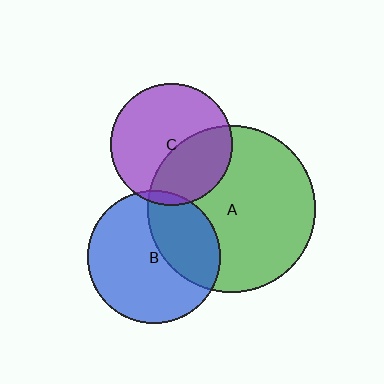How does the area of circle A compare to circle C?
Approximately 1.9 times.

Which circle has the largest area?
Circle A (green).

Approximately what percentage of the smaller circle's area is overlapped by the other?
Approximately 40%.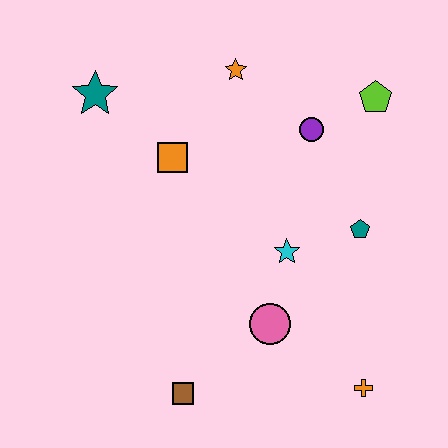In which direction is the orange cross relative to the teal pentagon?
The orange cross is below the teal pentagon.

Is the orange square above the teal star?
No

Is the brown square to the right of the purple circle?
No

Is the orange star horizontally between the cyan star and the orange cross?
No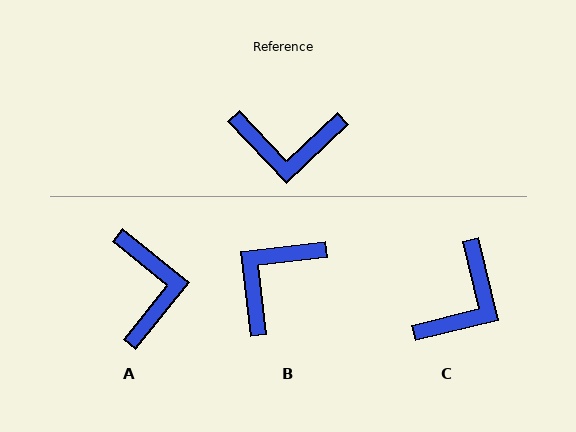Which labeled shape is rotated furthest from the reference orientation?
B, about 127 degrees away.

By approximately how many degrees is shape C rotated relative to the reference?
Approximately 60 degrees counter-clockwise.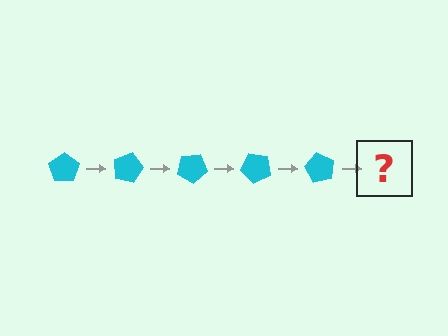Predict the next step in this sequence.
The next step is a cyan pentagon rotated 75 degrees.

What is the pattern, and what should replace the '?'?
The pattern is that the pentagon rotates 15 degrees each step. The '?' should be a cyan pentagon rotated 75 degrees.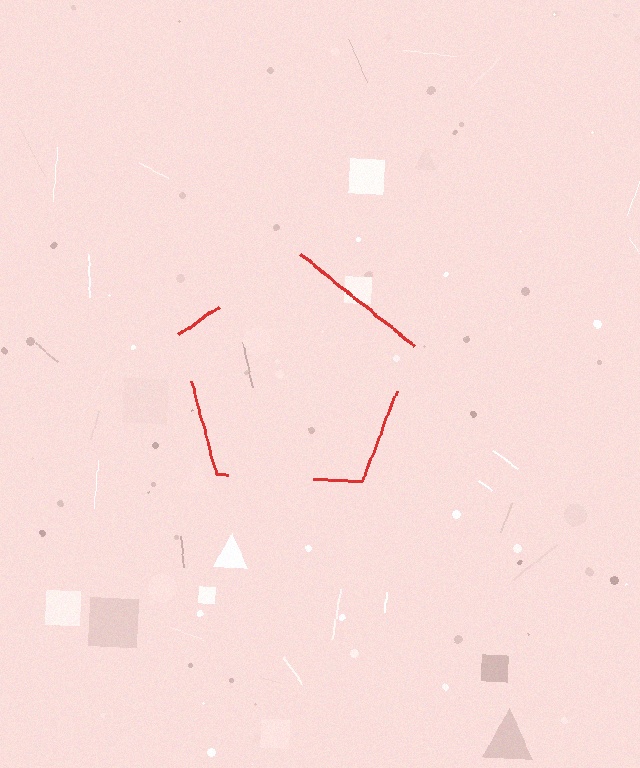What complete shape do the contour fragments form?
The contour fragments form a pentagon.